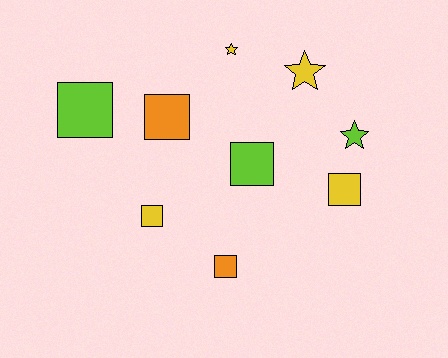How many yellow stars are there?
There are 2 yellow stars.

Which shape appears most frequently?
Square, with 6 objects.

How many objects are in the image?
There are 9 objects.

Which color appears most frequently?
Yellow, with 4 objects.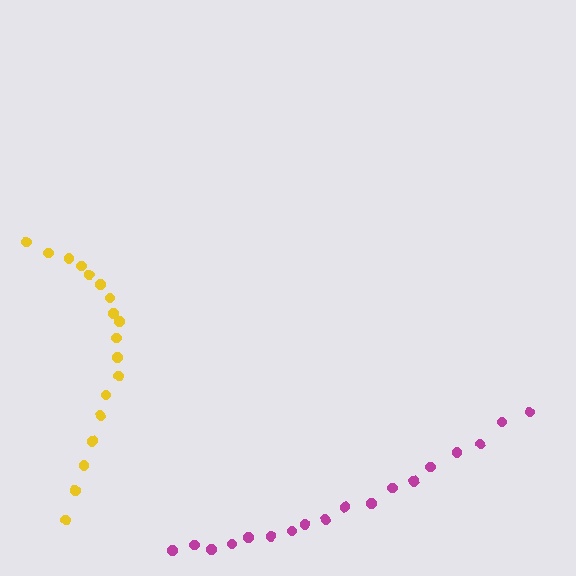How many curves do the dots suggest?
There are 2 distinct paths.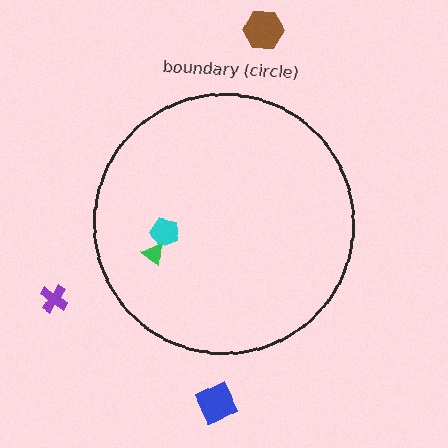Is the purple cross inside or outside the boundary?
Outside.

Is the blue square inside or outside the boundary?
Outside.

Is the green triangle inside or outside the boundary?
Inside.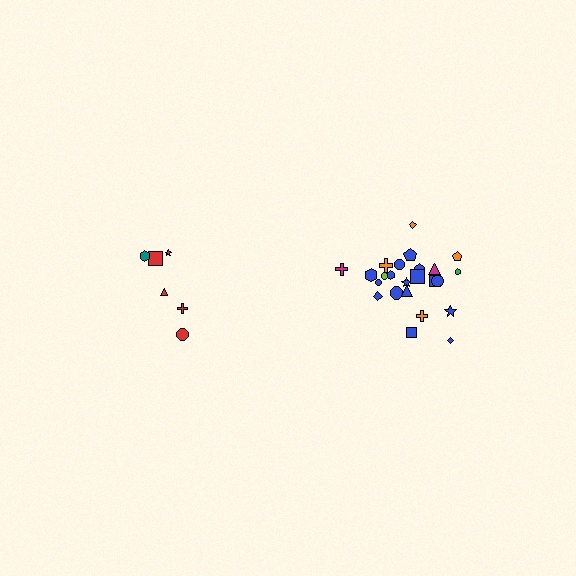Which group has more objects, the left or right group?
The right group.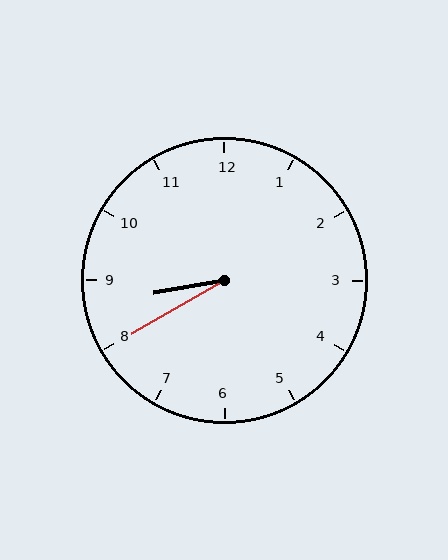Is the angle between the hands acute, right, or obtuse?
It is acute.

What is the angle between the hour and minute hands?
Approximately 20 degrees.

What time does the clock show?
8:40.